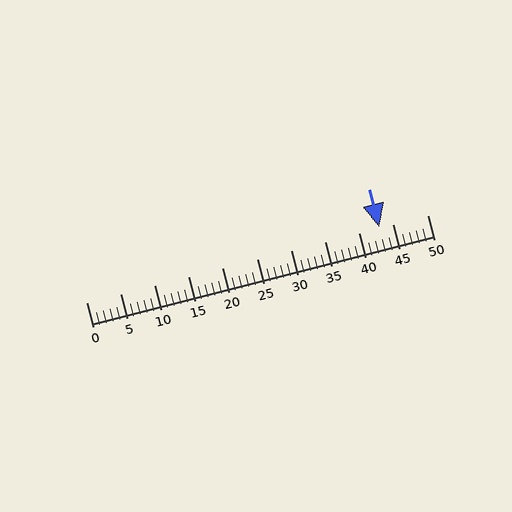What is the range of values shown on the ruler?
The ruler shows values from 0 to 50.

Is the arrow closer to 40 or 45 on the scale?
The arrow is closer to 45.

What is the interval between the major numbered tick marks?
The major tick marks are spaced 5 units apart.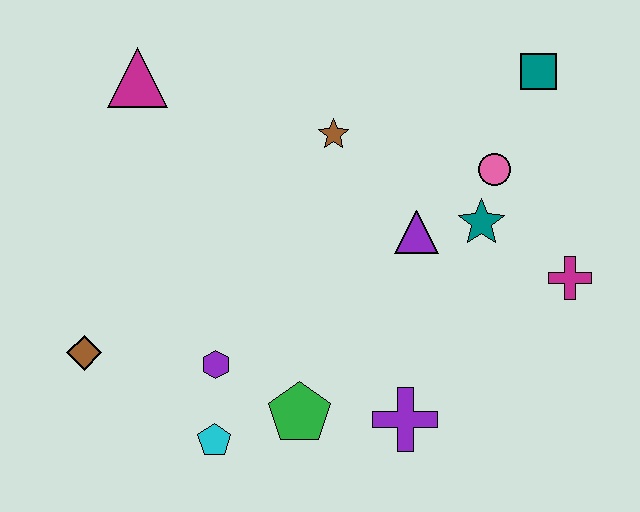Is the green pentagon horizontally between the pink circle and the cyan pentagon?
Yes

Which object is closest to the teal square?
The pink circle is closest to the teal square.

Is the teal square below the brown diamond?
No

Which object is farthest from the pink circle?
The brown diamond is farthest from the pink circle.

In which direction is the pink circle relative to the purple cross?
The pink circle is above the purple cross.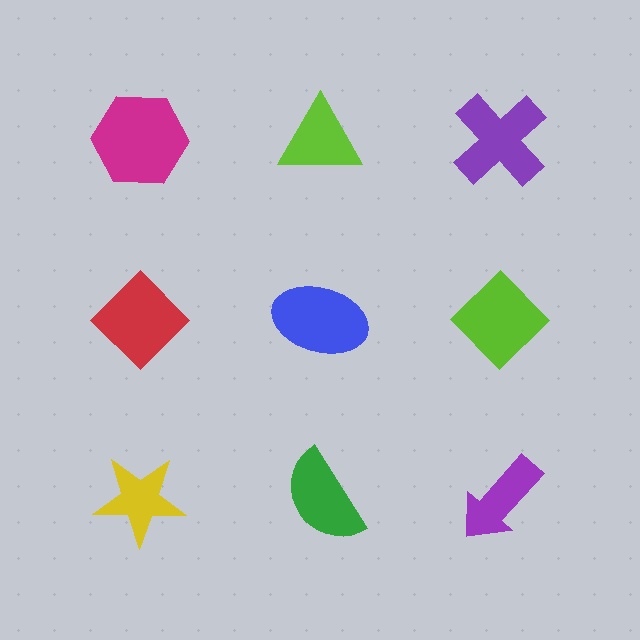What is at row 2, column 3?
A lime diamond.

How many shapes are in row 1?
3 shapes.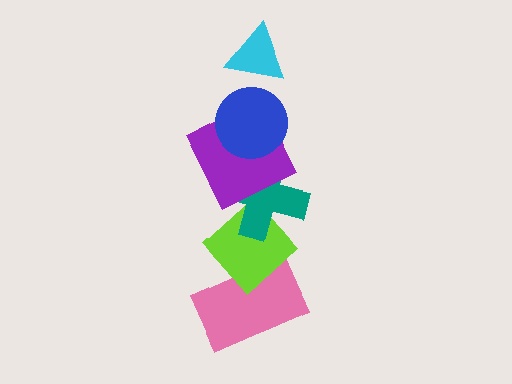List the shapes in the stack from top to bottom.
From top to bottom: the cyan triangle, the blue circle, the purple square, the teal cross, the lime diamond, the pink rectangle.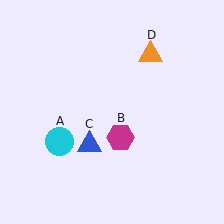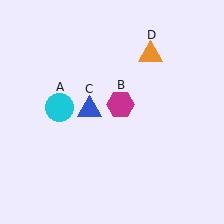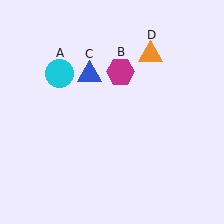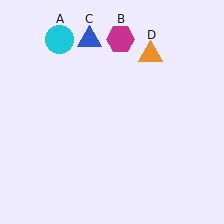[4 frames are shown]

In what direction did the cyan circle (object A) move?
The cyan circle (object A) moved up.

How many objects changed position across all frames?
3 objects changed position: cyan circle (object A), magenta hexagon (object B), blue triangle (object C).